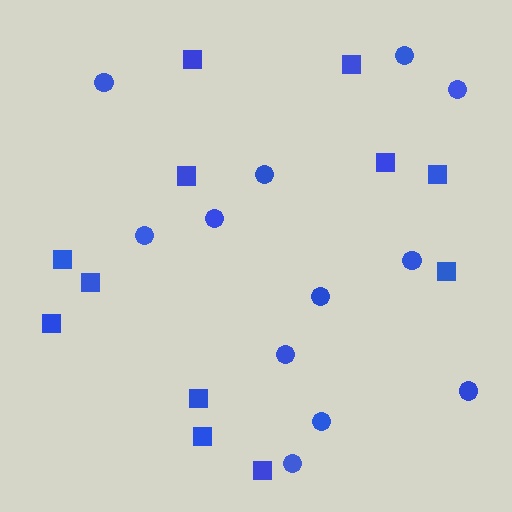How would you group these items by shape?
There are 2 groups: one group of circles (12) and one group of squares (12).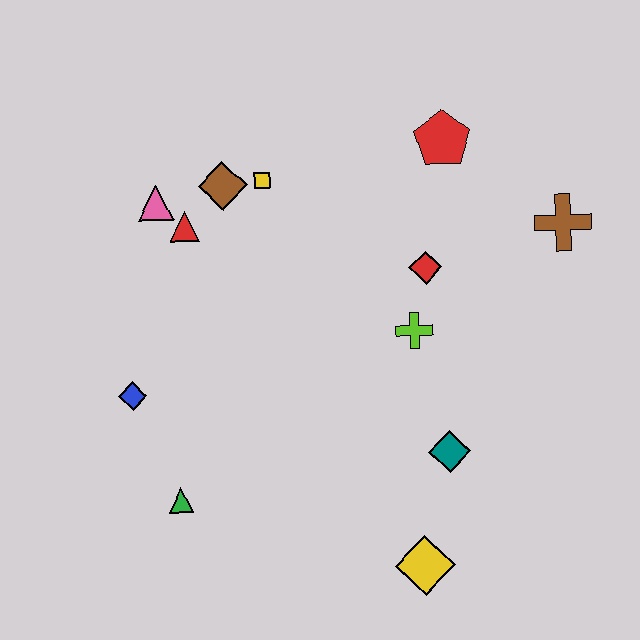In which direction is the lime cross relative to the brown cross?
The lime cross is to the left of the brown cross.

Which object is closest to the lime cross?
The red diamond is closest to the lime cross.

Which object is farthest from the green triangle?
The brown cross is farthest from the green triangle.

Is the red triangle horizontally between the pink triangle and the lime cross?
Yes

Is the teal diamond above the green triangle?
Yes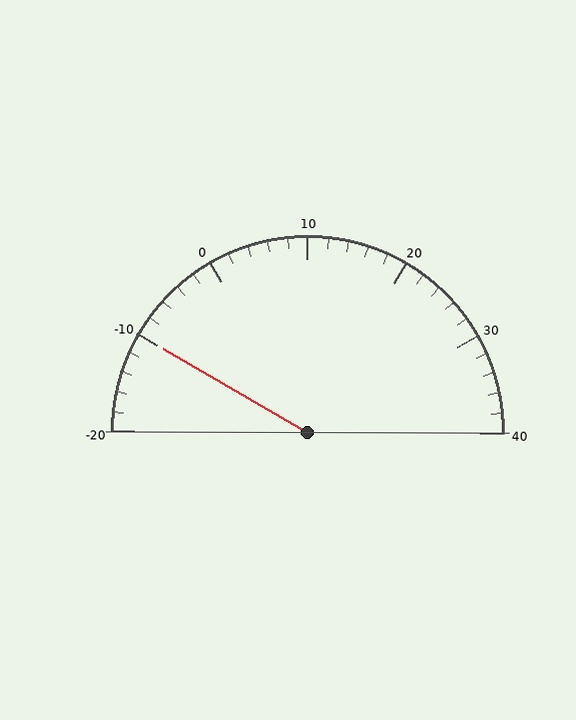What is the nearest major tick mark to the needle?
The nearest major tick mark is -10.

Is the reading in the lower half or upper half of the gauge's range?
The reading is in the lower half of the range (-20 to 40).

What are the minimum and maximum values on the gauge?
The gauge ranges from -20 to 40.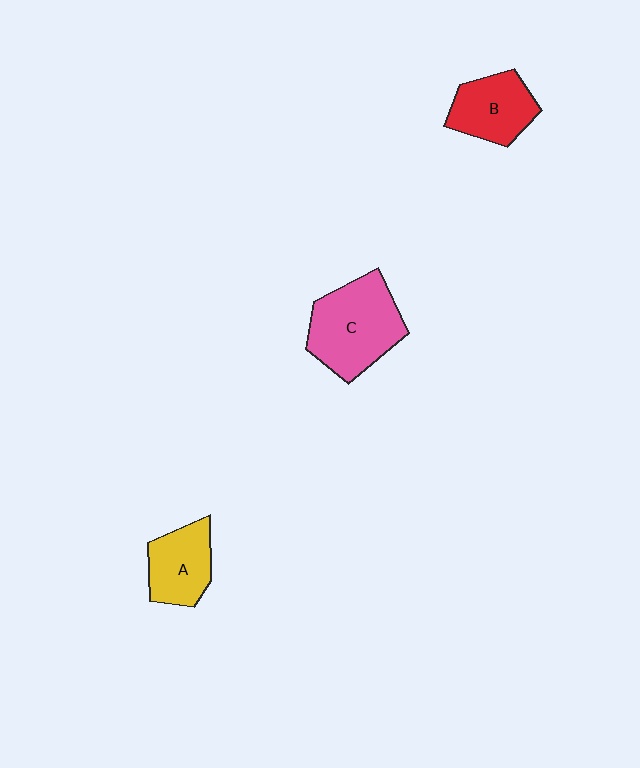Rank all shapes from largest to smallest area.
From largest to smallest: C (pink), B (red), A (yellow).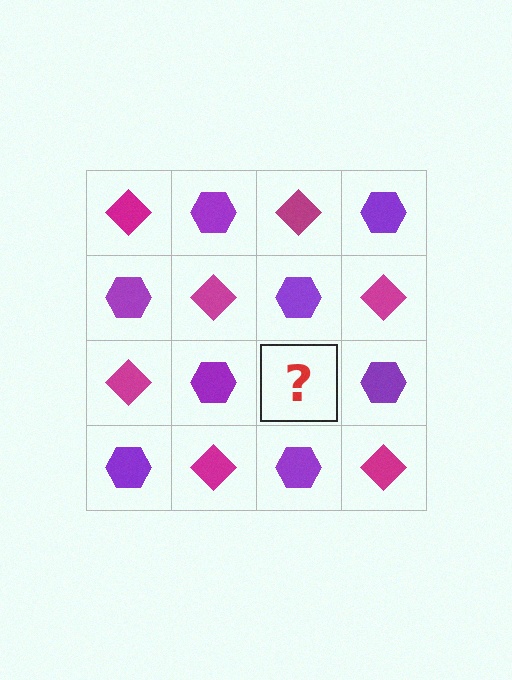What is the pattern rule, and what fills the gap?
The rule is that it alternates magenta diamond and purple hexagon in a checkerboard pattern. The gap should be filled with a magenta diamond.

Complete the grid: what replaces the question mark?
The question mark should be replaced with a magenta diamond.